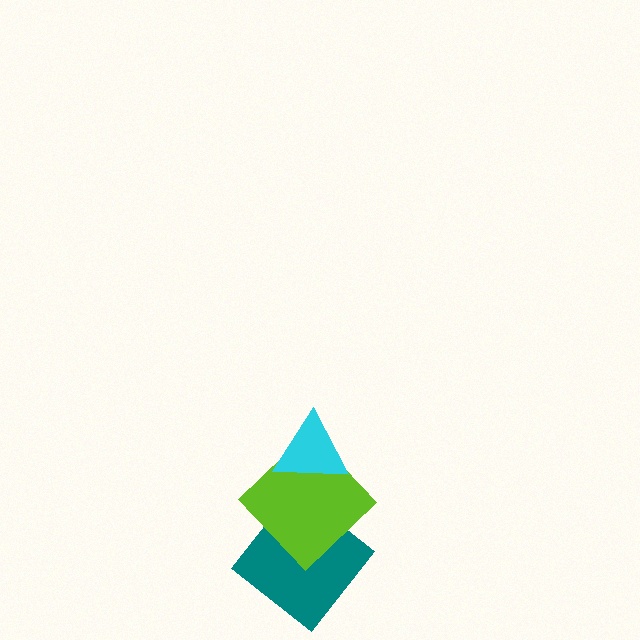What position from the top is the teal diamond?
The teal diamond is 3rd from the top.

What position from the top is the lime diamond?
The lime diamond is 2nd from the top.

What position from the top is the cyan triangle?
The cyan triangle is 1st from the top.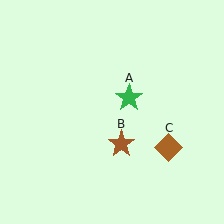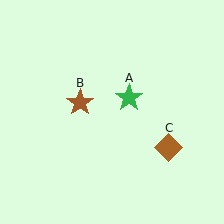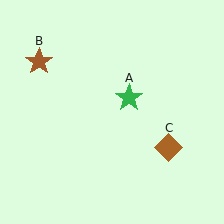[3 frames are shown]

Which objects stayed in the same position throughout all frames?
Green star (object A) and brown diamond (object C) remained stationary.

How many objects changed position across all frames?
1 object changed position: brown star (object B).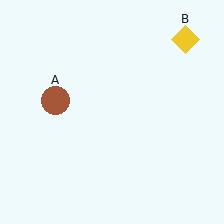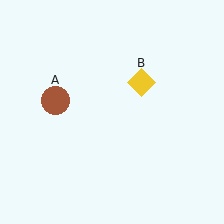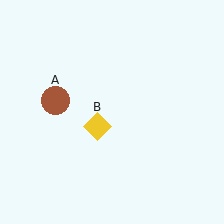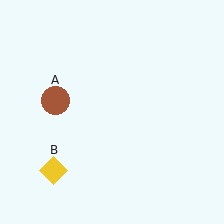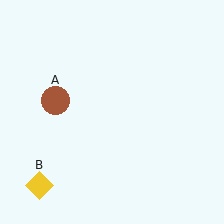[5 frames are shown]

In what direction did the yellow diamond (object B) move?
The yellow diamond (object B) moved down and to the left.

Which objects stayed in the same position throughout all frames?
Brown circle (object A) remained stationary.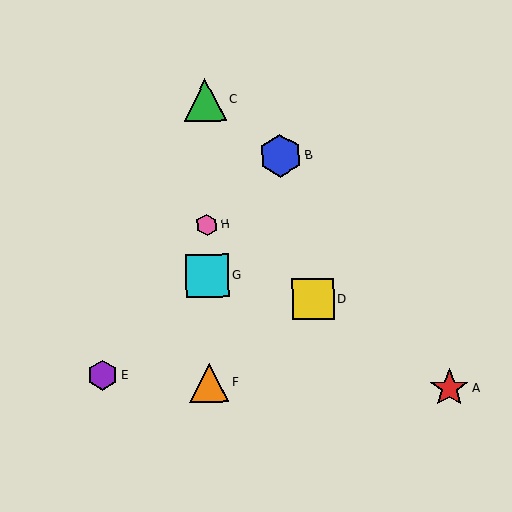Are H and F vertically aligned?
Yes, both are at x≈207.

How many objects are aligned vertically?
4 objects (C, F, G, H) are aligned vertically.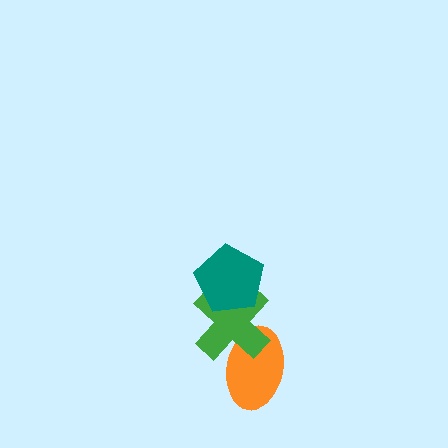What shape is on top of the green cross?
The teal pentagon is on top of the green cross.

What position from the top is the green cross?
The green cross is 2nd from the top.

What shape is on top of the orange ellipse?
The green cross is on top of the orange ellipse.